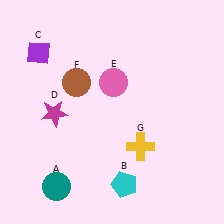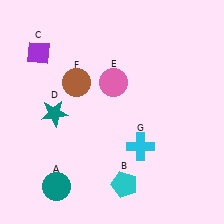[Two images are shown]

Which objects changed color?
D changed from magenta to teal. G changed from yellow to cyan.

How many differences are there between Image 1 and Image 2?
There are 2 differences between the two images.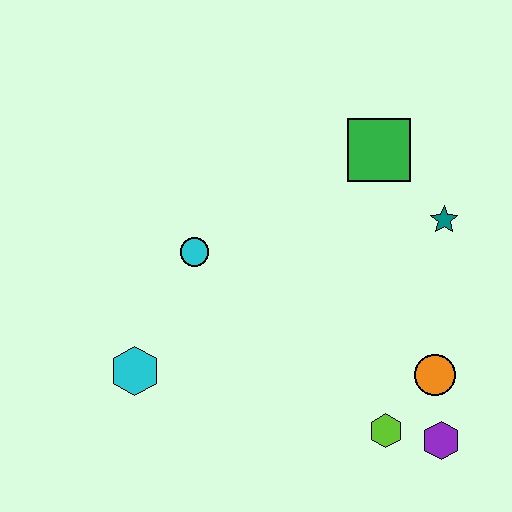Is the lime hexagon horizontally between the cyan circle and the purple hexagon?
Yes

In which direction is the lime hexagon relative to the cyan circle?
The lime hexagon is to the right of the cyan circle.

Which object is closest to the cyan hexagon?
The cyan circle is closest to the cyan hexagon.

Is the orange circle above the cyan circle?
No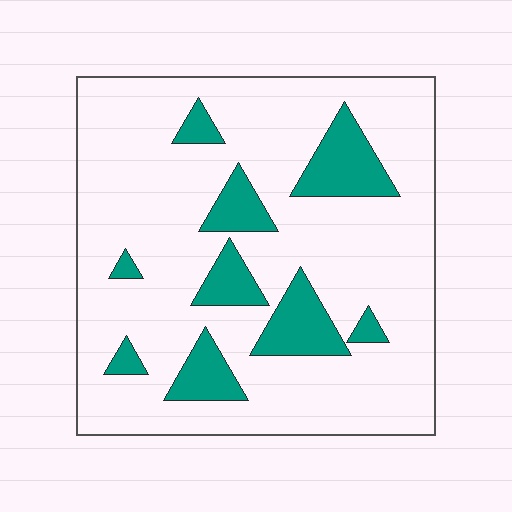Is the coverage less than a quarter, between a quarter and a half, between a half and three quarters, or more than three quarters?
Less than a quarter.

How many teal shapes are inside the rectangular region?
9.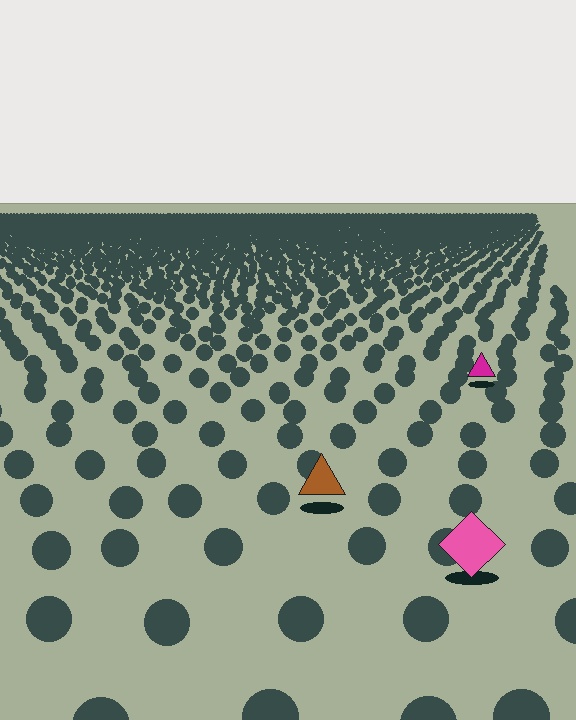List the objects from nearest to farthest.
From nearest to farthest: the pink diamond, the brown triangle, the magenta triangle.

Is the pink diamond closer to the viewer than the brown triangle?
Yes. The pink diamond is closer — you can tell from the texture gradient: the ground texture is coarser near it.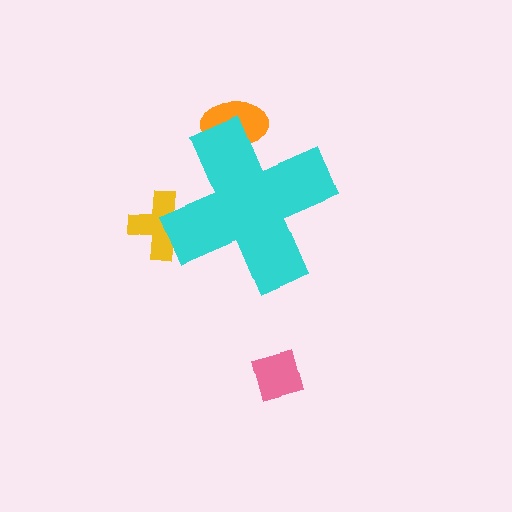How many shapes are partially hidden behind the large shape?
2 shapes are partially hidden.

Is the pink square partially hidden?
No, the pink square is fully visible.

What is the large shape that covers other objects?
A cyan cross.